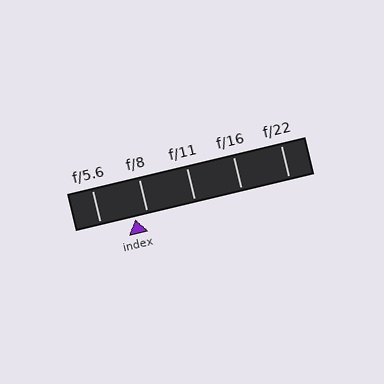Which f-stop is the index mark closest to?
The index mark is closest to f/8.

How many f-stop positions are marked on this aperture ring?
There are 5 f-stop positions marked.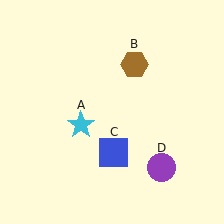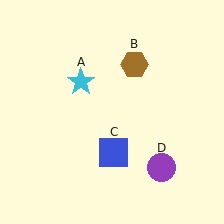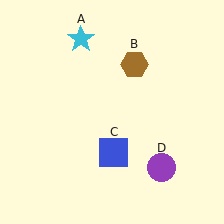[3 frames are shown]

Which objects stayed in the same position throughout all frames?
Brown hexagon (object B) and blue square (object C) and purple circle (object D) remained stationary.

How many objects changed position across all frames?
1 object changed position: cyan star (object A).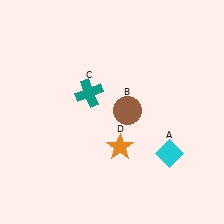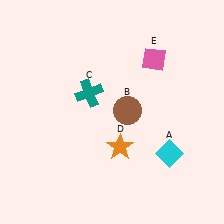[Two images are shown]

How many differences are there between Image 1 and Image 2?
There is 1 difference between the two images.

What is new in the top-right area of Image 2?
A pink diamond (E) was added in the top-right area of Image 2.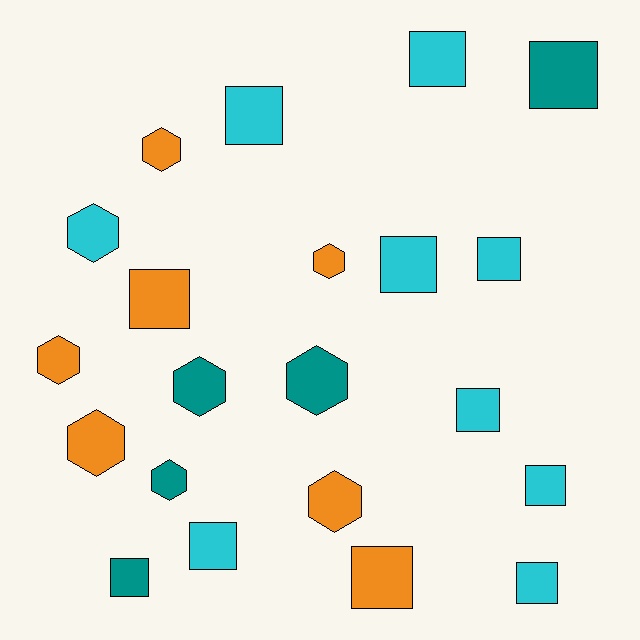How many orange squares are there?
There are 2 orange squares.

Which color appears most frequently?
Cyan, with 9 objects.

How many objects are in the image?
There are 21 objects.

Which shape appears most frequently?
Square, with 12 objects.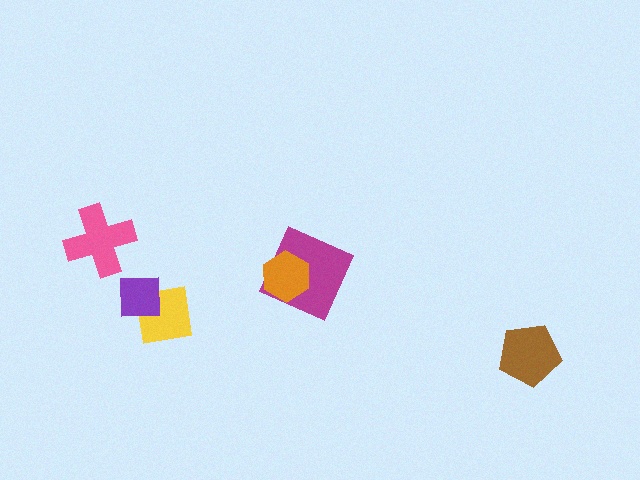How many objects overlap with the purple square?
1 object overlaps with the purple square.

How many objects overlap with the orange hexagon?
1 object overlaps with the orange hexagon.